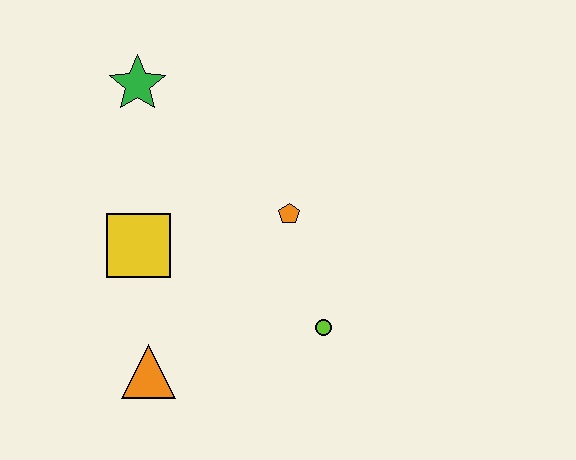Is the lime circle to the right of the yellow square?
Yes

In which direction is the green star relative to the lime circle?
The green star is above the lime circle.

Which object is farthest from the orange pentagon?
The orange triangle is farthest from the orange pentagon.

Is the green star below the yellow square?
No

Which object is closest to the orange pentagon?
The lime circle is closest to the orange pentagon.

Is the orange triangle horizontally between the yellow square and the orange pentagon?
Yes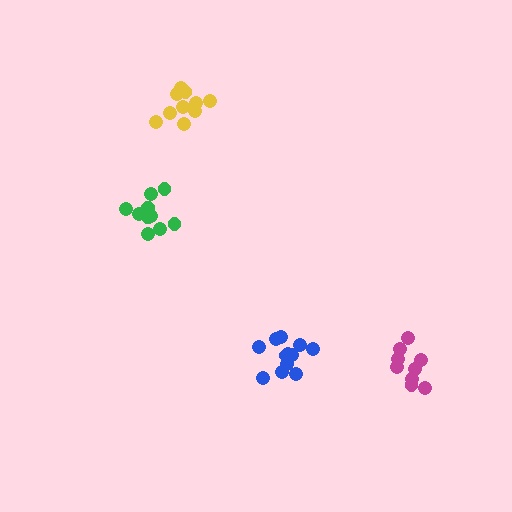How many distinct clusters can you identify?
There are 4 distinct clusters.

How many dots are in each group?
Group 1: 11 dots, Group 2: 10 dots, Group 3: 9 dots, Group 4: 13 dots (43 total).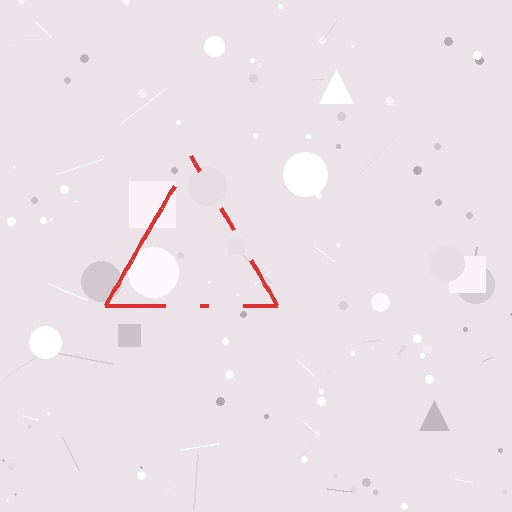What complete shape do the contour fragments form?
The contour fragments form a triangle.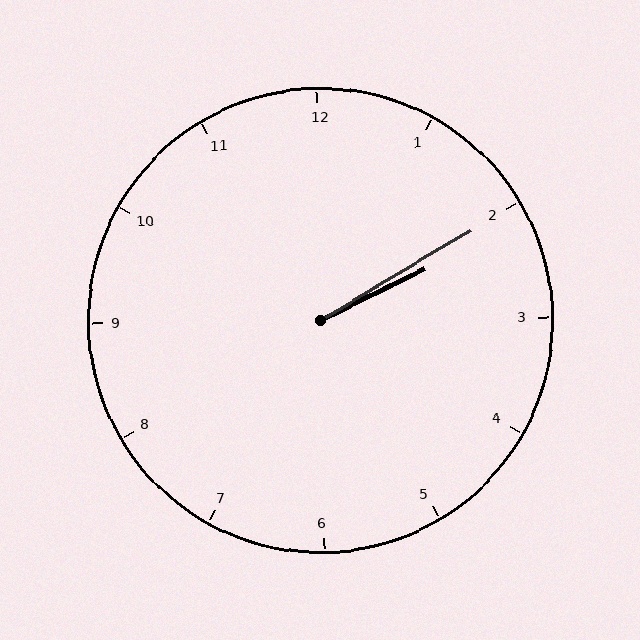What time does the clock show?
2:10.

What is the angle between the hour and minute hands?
Approximately 5 degrees.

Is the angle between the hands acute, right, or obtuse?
It is acute.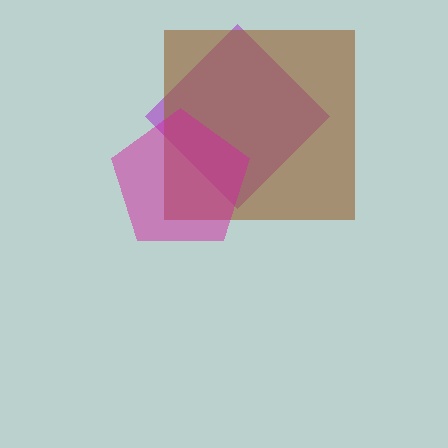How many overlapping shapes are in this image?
There are 3 overlapping shapes in the image.